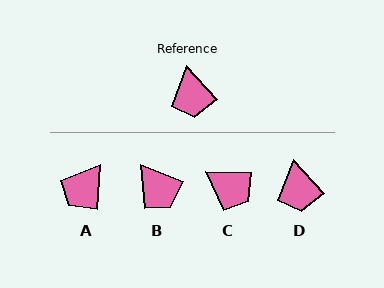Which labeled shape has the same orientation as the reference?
D.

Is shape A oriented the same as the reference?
No, it is off by about 48 degrees.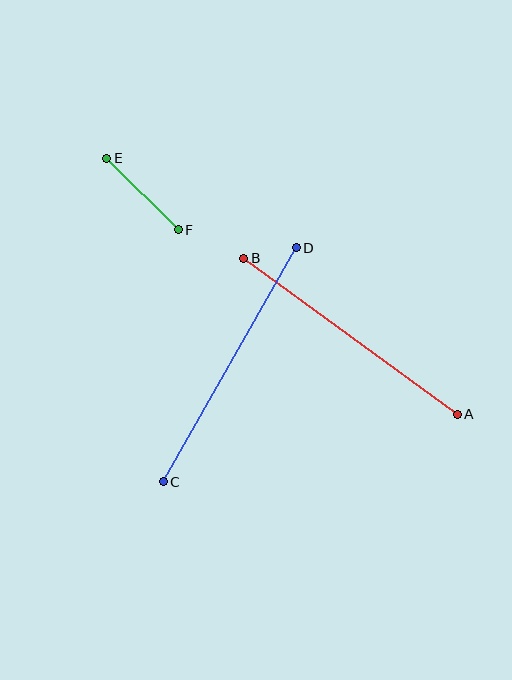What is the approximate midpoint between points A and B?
The midpoint is at approximately (351, 336) pixels.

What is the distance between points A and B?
The distance is approximately 264 pixels.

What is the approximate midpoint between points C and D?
The midpoint is at approximately (230, 365) pixels.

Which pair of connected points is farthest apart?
Points C and D are farthest apart.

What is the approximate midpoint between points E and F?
The midpoint is at approximately (143, 194) pixels.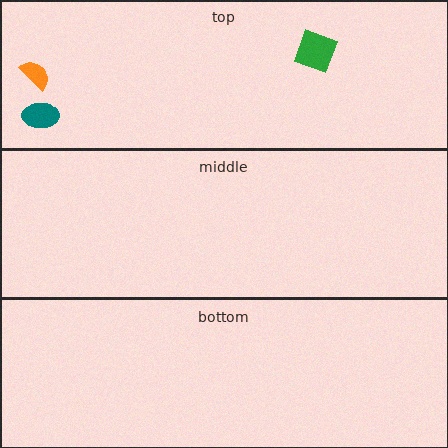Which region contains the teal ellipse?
The top region.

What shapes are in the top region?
The orange semicircle, the teal ellipse, the green diamond.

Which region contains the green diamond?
The top region.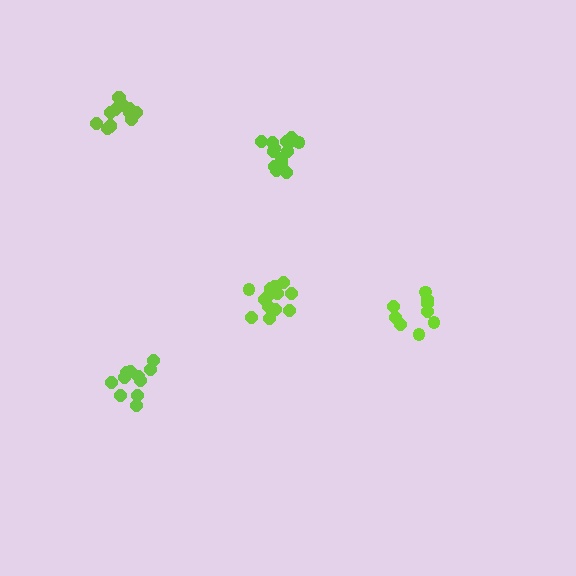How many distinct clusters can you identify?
There are 5 distinct clusters.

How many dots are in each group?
Group 1: 14 dots, Group 2: 13 dots, Group 3: 9 dots, Group 4: 14 dots, Group 5: 11 dots (61 total).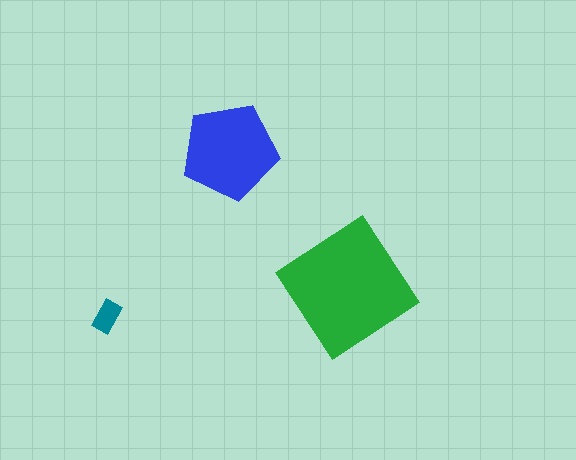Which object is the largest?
The green diamond.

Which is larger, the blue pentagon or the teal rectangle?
The blue pentagon.